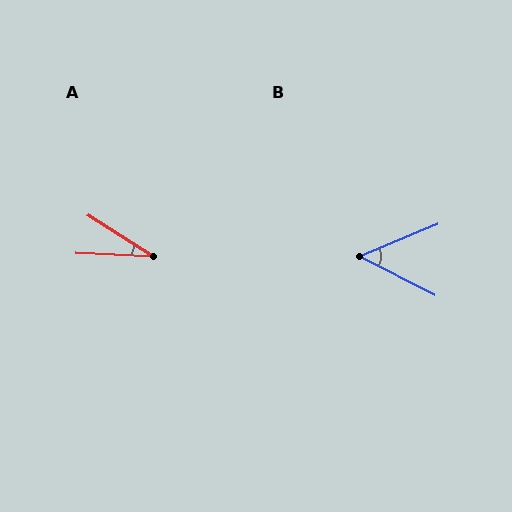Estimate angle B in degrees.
Approximately 49 degrees.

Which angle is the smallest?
A, at approximately 30 degrees.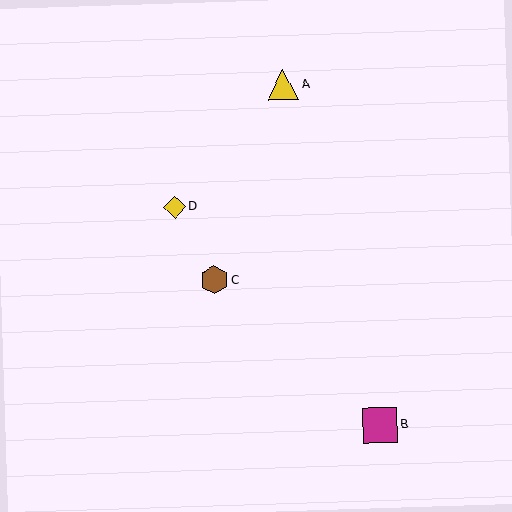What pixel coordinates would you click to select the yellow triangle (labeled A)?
Click at (283, 85) to select the yellow triangle A.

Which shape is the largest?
The magenta square (labeled B) is the largest.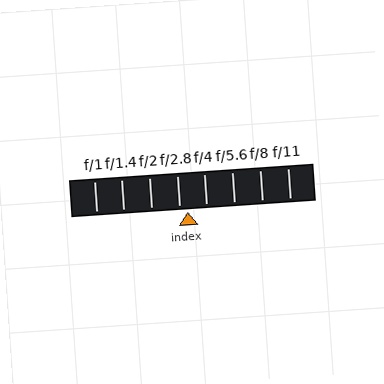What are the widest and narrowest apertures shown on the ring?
The widest aperture shown is f/1 and the narrowest is f/11.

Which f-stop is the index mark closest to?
The index mark is closest to f/2.8.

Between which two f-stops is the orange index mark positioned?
The index mark is between f/2.8 and f/4.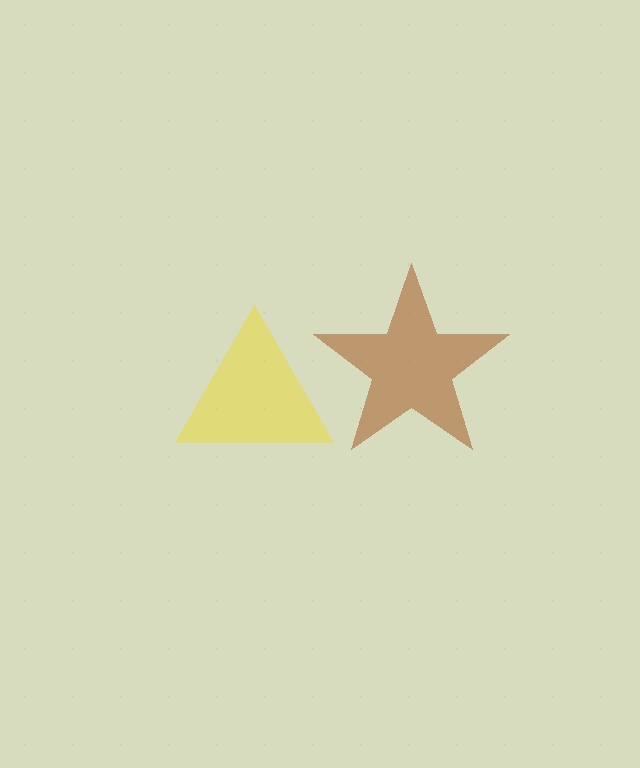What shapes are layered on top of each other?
The layered shapes are: a brown star, a yellow triangle.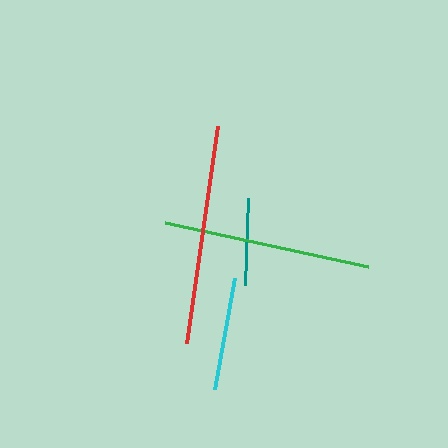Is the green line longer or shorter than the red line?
The red line is longer than the green line.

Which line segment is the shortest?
The teal line is the shortest at approximately 88 pixels.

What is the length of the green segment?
The green segment is approximately 208 pixels long.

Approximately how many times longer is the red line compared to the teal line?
The red line is approximately 2.5 times the length of the teal line.